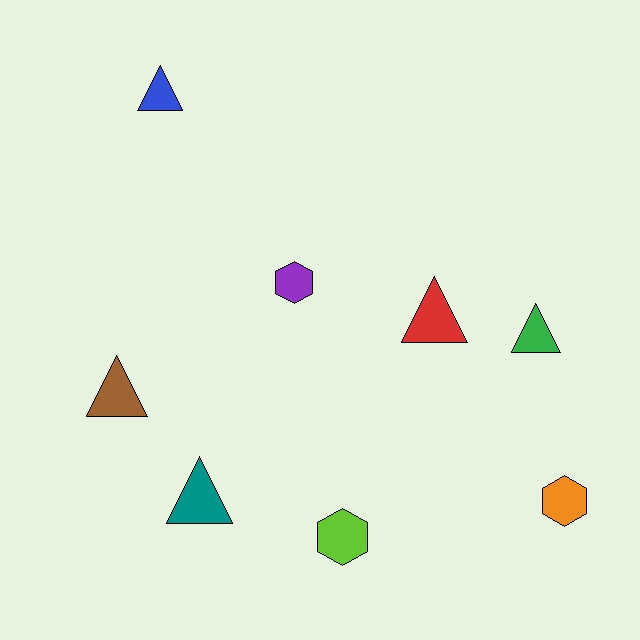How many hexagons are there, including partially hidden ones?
There are 3 hexagons.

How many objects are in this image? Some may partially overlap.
There are 8 objects.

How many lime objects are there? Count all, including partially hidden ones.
There is 1 lime object.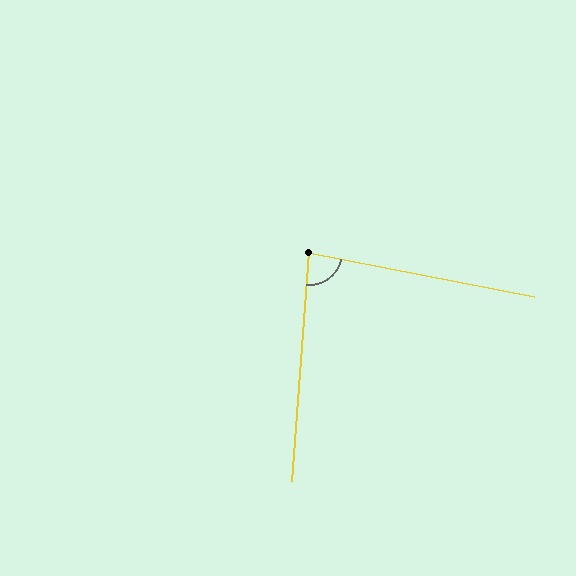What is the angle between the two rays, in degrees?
Approximately 83 degrees.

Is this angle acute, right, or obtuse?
It is acute.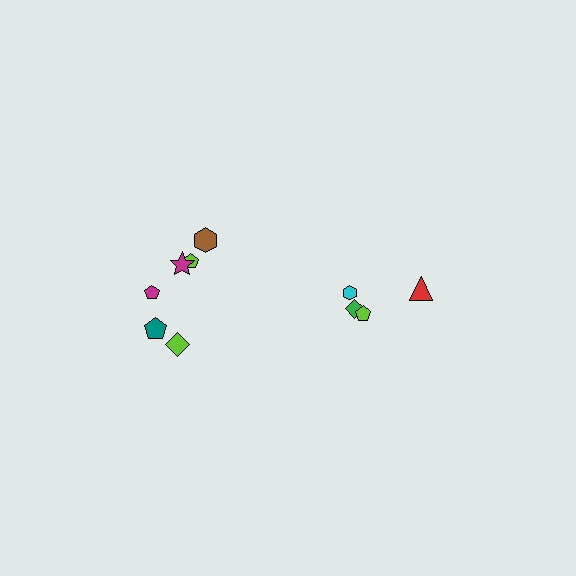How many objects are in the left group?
There are 6 objects.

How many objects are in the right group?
There are 4 objects.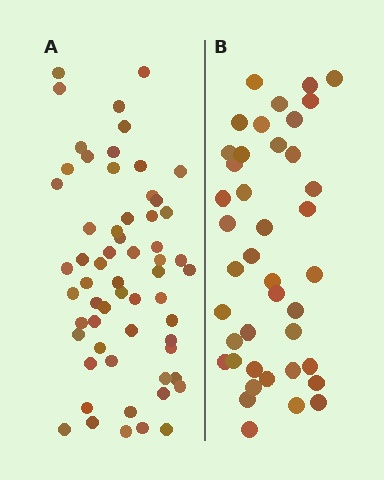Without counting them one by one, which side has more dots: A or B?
Region A (the left region) has more dots.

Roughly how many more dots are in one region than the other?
Region A has approximately 20 more dots than region B.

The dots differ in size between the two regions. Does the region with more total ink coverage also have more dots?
No. Region B has more total ink coverage because its dots are larger, but region A actually contains more individual dots. Total area can be misleading — the number of items is what matters here.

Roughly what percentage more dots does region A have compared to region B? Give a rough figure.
About 45% more.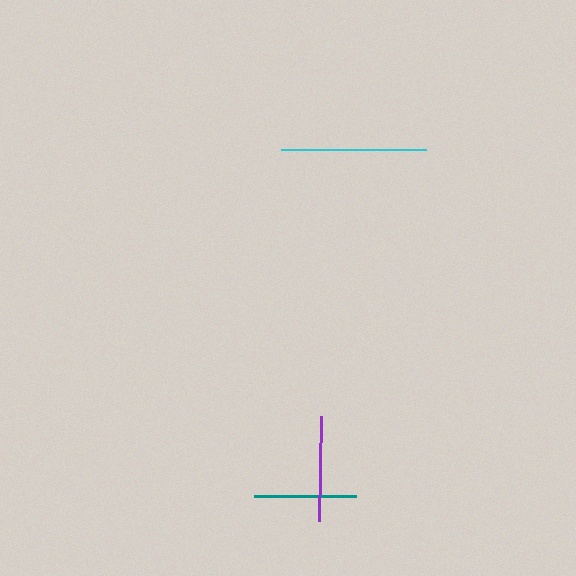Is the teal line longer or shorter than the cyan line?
The cyan line is longer than the teal line.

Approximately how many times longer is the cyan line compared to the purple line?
The cyan line is approximately 1.4 times the length of the purple line.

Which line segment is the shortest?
The teal line is the shortest at approximately 102 pixels.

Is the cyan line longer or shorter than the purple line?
The cyan line is longer than the purple line.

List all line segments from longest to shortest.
From longest to shortest: cyan, purple, teal.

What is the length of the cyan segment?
The cyan segment is approximately 146 pixels long.